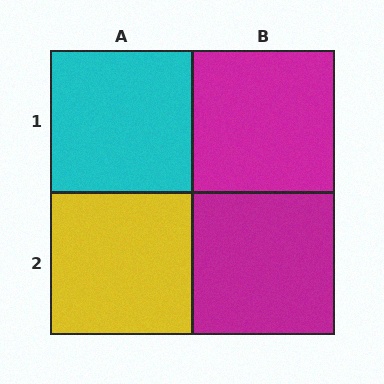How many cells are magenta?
2 cells are magenta.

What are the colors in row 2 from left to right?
Yellow, magenta.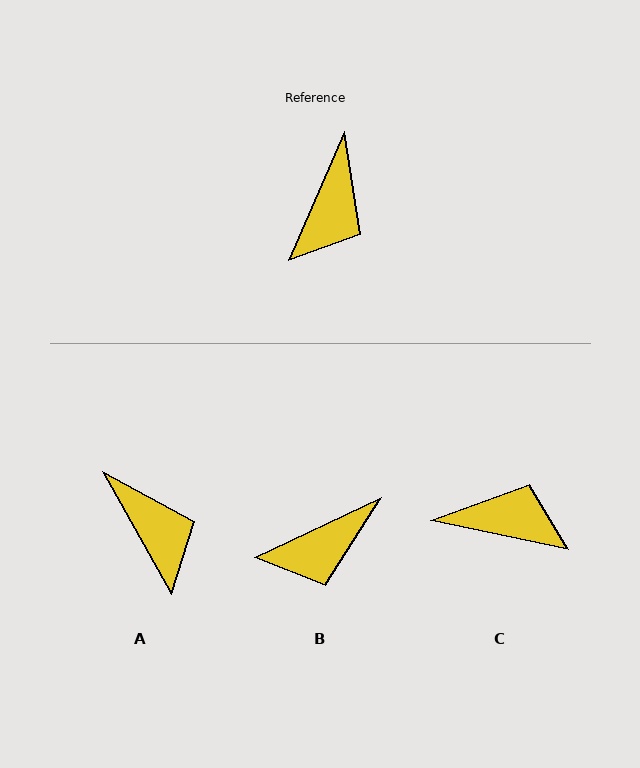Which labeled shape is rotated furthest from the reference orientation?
C, about 101 degrees away.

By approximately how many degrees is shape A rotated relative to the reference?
Approximately 53 degrees counter-clockwise.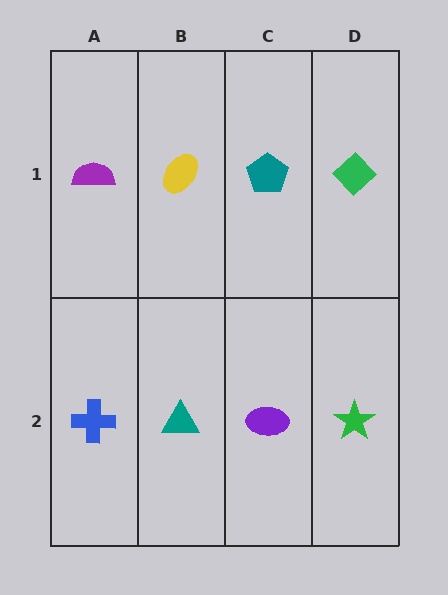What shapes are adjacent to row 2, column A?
A purple semicircle (row 1, column A), a teal triangle (row 2, column B).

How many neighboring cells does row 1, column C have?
3.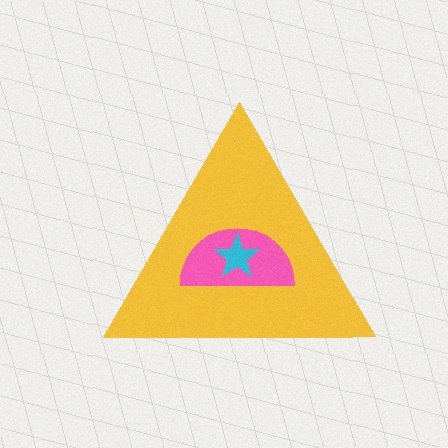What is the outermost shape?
The yellow triangle.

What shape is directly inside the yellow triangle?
The pink semicircle.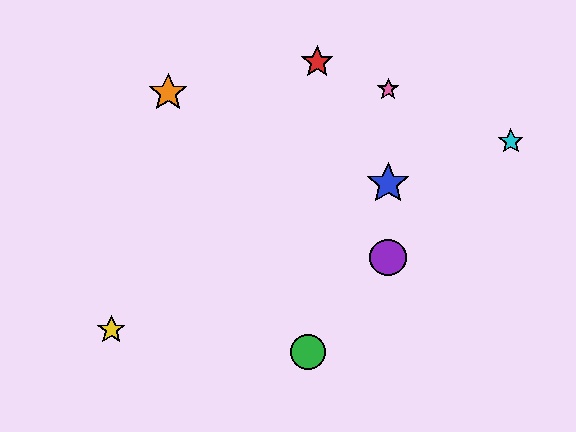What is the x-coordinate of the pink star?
The pink star is at x≈388.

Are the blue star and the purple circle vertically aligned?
Yes, both are at x≈388.